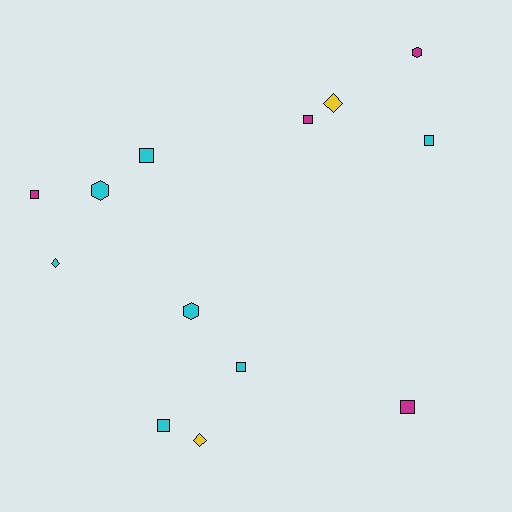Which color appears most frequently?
Cyan, with 7 objects.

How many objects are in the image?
There are 13 objects.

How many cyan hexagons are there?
There are 2 cyan hexagons.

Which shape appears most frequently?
Square, with 7 objects.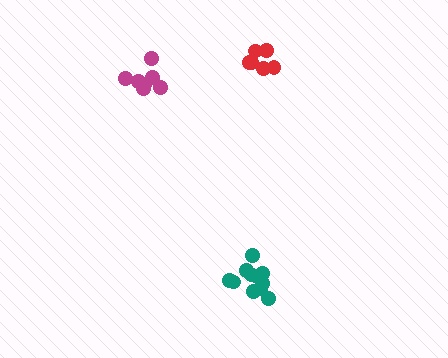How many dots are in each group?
Group 1: 7 dots, Group 2: 6 dots, Group 3: 11 dots (24 total).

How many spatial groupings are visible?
There are 3 spatial groupings.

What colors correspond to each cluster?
The clusters are colored: magenta, red, teal.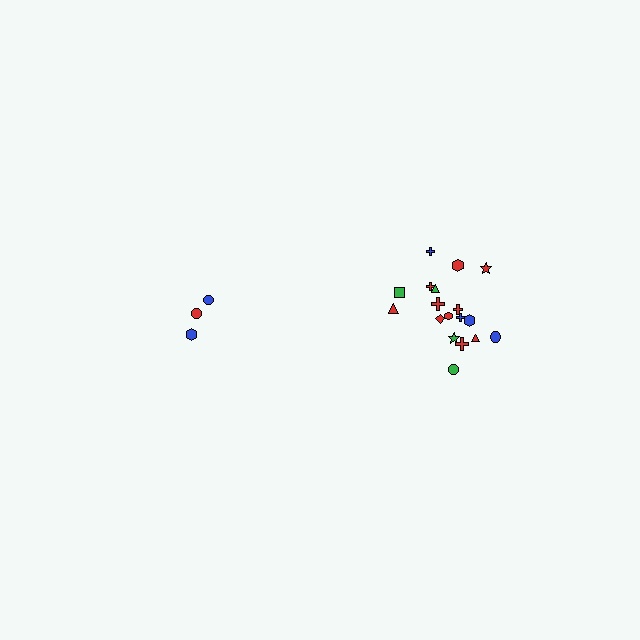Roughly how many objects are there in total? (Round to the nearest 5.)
Roughly 20 objects in total.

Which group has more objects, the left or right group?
The right group.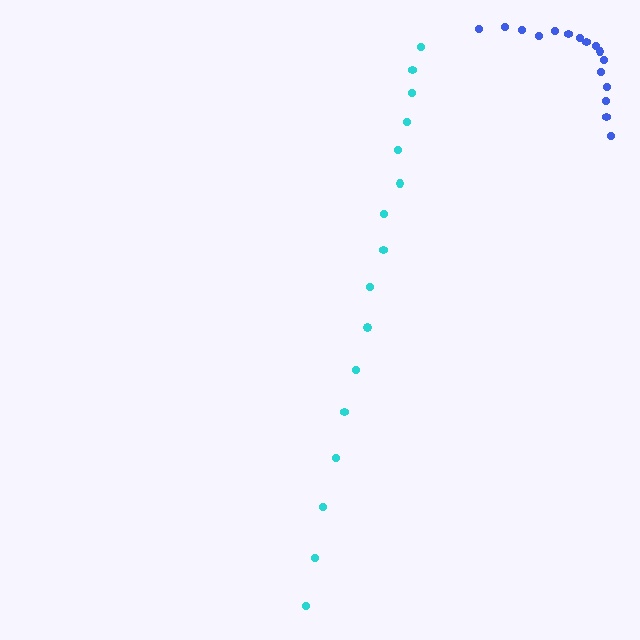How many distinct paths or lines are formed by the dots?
There are 2 distinct paths.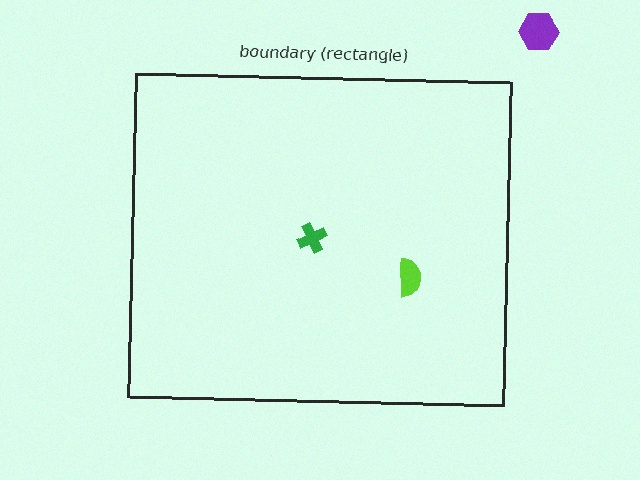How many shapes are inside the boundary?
2 inside, 1 outside.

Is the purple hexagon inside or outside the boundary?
Outside.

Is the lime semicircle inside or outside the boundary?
Inside.